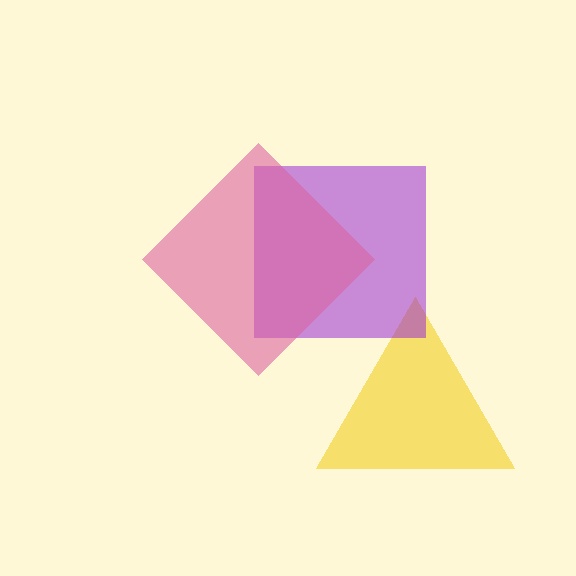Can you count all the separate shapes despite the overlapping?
Yes, there are 3 separate shapes.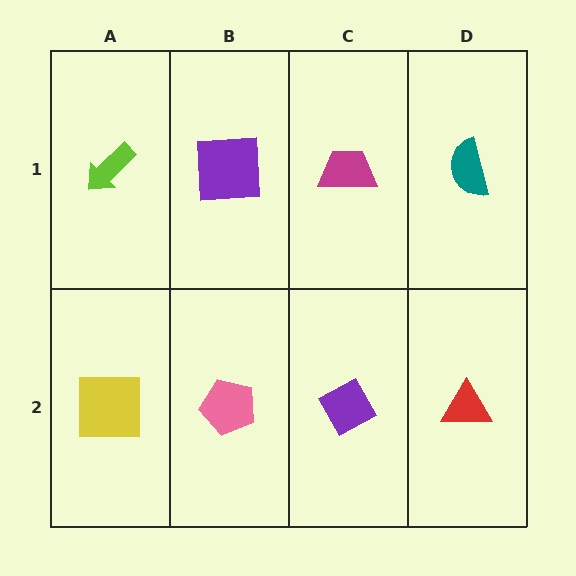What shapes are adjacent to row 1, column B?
A pink pentagon (row 2, column B), a lime arrow (row 1, column A), a magenta trapezoid (row 1, column C).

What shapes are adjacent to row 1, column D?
A red triangle (row 2, column D), a magenta trapezoid (row 1, column C).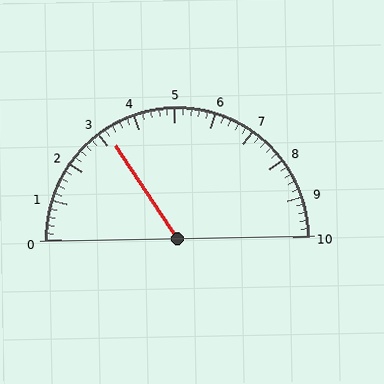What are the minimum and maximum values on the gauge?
The gauge ranges from 0 to 10.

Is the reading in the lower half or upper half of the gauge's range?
The reading is in the lower half of the range (0 to 10).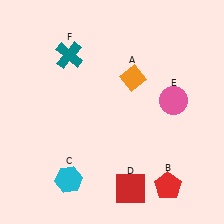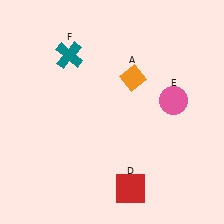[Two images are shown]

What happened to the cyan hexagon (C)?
The cyan hexagon (C) was removed in Image 2. It was in the bottom-left area of Image 1.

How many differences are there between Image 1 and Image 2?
There are 2 differences between the two images.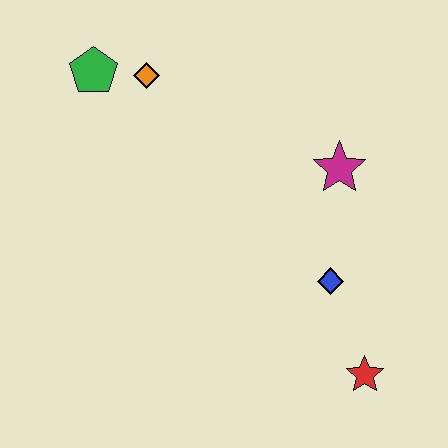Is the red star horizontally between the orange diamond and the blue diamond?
No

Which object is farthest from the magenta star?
The green pentagon is farthest from the magenta star.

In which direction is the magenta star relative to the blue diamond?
The magenta star is above the blue diamond.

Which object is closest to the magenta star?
The blue diamond is closest to the magenta star.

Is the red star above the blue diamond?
No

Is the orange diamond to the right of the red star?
No